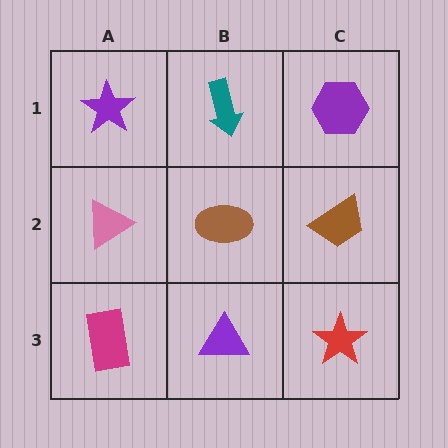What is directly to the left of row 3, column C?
A purple triangle.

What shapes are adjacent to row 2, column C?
A purple hexagon (row 1, column C), a red star (row 3, column C), a brown ellipse (row 2, column B).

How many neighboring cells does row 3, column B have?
3.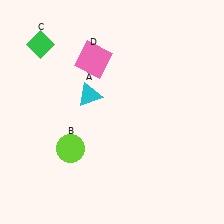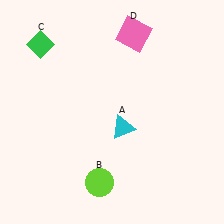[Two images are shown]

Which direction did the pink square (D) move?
The pink square (D) moved right.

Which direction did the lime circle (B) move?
The lime circle (B) moved down.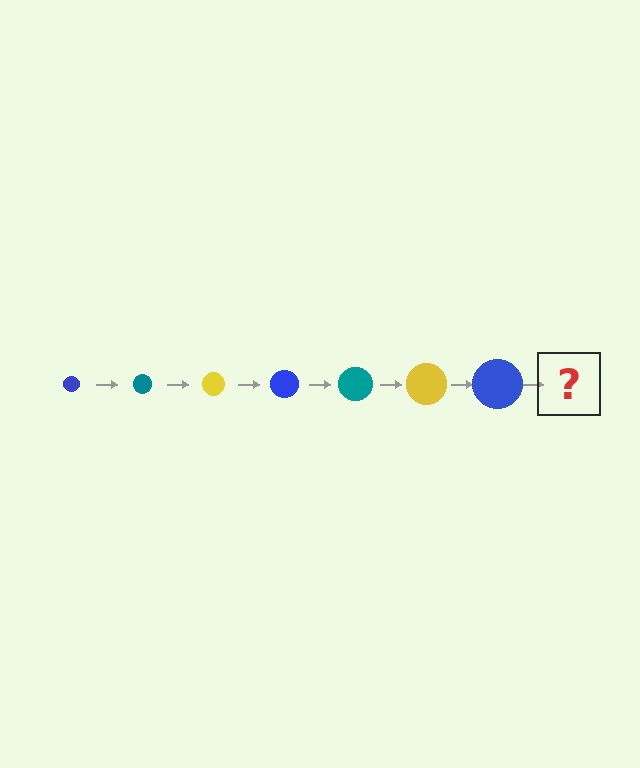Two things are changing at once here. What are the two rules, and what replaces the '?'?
The two rules are that the circle grows larger each step and the color cycles through blue, teal, and yellow. The '?' should be a teal circle, larger than the previous one.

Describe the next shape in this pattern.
It should be a teal circle, larger than the previous one.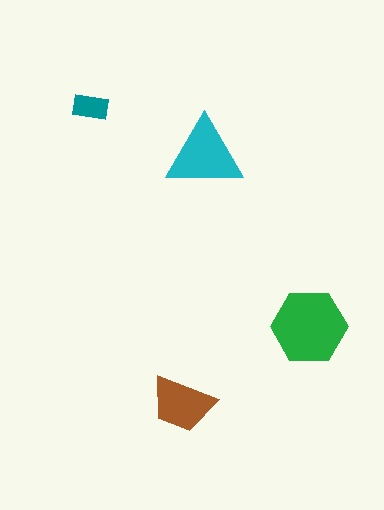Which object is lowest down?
The brown trapezoid is bottommost.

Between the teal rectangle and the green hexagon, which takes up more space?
The green hexagon.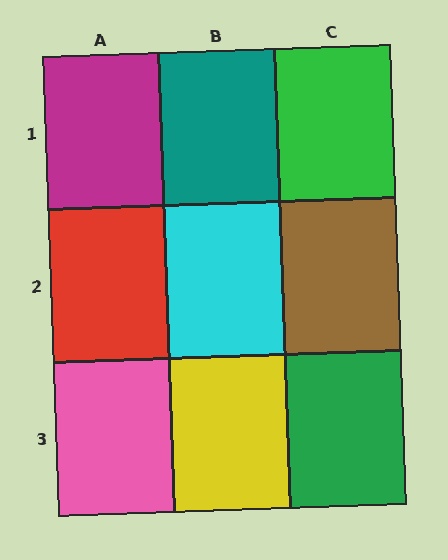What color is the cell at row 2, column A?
Red.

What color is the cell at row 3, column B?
Yellow.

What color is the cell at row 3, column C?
Green.